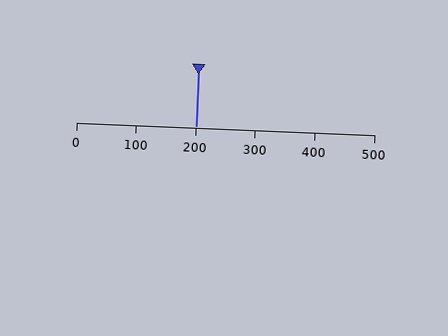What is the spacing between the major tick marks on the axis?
The major ticks are spaced 100 apart.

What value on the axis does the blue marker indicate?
The marker indicates approximately 200.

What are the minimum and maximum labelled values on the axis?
The axis runs from 0 to 500.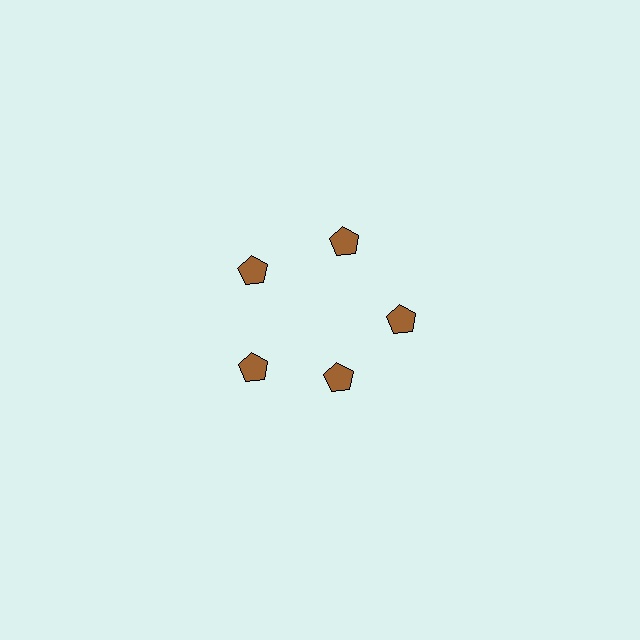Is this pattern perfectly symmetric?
No. The 5 brown pentagons are arranged in a ring, but one element near the 5 o'clock position is pulled inward toward the center, breaking the 5-fold rotational symmetry.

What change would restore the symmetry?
The symmetry would be restored by moving it outward, back onto the ring so that all 5 pentagons sit at equal angles and equal distance from the center.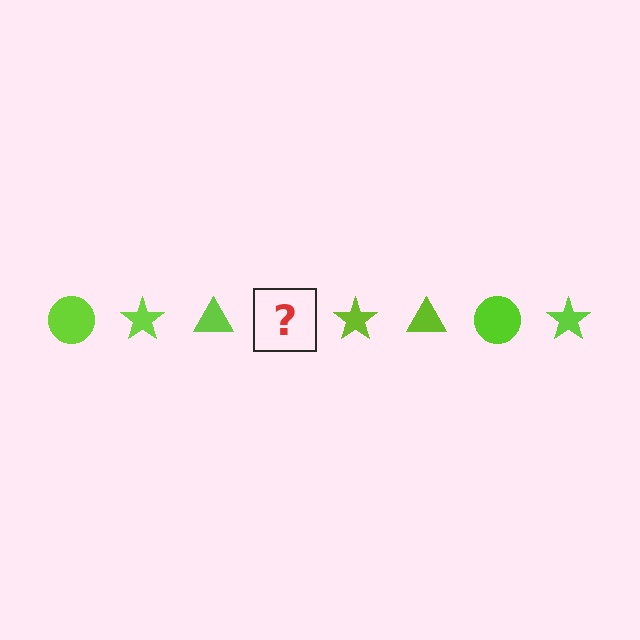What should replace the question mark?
The question mark should be replaced with a lime circle.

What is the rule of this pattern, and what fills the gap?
The rule is that the pattern cycles through circle, star, triangle shapes in lime. The gap should be filled with a lime circle.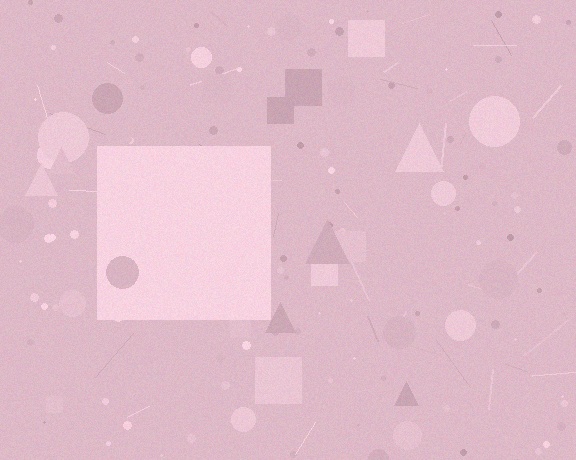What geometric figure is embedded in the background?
A square is embedded in the background.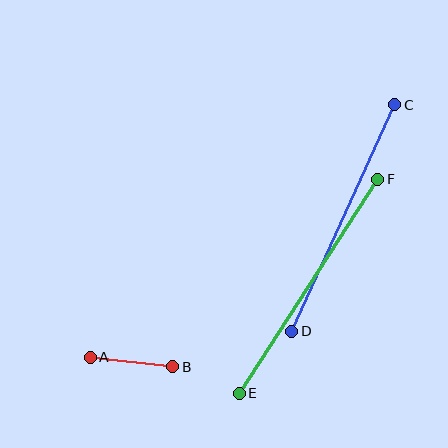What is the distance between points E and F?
The distance is approximately 255 pixels.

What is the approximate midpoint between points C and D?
The midpoint is at approximately (343, 218) pixels.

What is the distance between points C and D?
The distance is approximately 249 pixels.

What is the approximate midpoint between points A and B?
The midpoint is at approximately (131, 362) pixels.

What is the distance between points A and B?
The distance is approximately 83 pixels.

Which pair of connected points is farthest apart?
Points E and F are farthest apart.